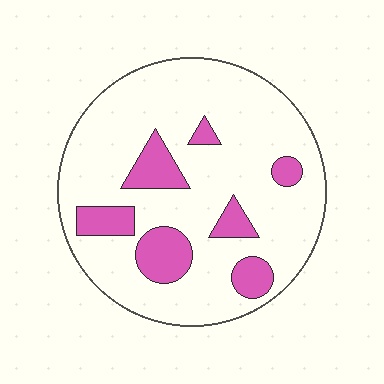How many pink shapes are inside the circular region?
7.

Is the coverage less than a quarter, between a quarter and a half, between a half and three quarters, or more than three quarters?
Less than a quarter.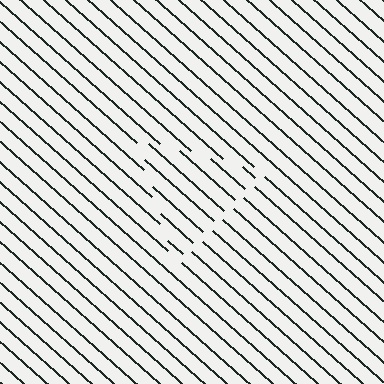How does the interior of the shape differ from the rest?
The interior of the shape contains the same grating, shifted by half a period — the contour is defined by the phase discontinuity where line-ends from the inner and outer gratings abut.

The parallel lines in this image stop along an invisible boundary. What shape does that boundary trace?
An illusory triangle. The interior of the shape contains the same grating, shifted by half a period — the contour is defined by the phase discontinuity where line-ends from the inner and outer gratings abut.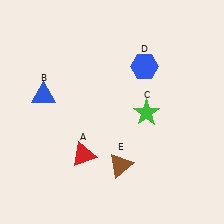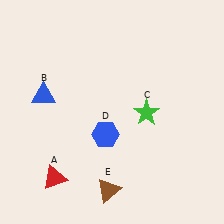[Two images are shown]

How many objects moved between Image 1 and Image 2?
3 objects moved between the two images.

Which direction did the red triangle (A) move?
The red triangle (A) moved left.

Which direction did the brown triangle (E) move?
The brown triangle (E) moved down.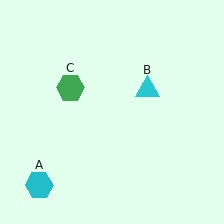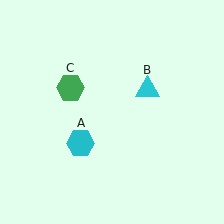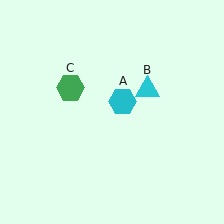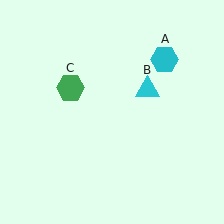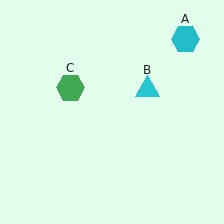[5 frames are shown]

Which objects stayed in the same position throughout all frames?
Cyan triangle (object B) and green hexagon (object C) remained stationary.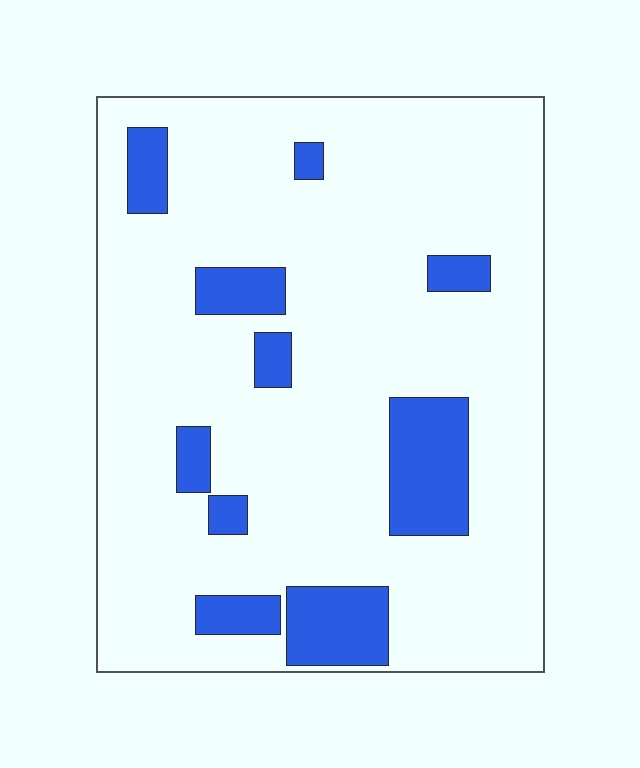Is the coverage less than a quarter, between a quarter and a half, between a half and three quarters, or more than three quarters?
Less than a quarter.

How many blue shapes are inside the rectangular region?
10.